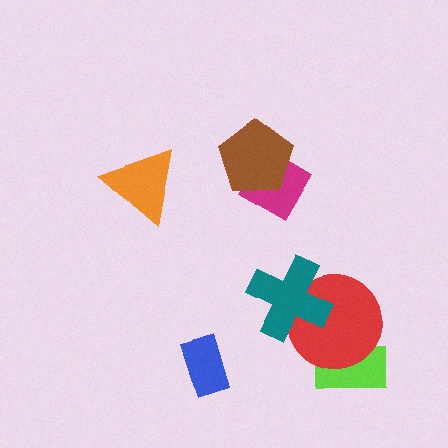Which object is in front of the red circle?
The teal cross is in front of the red circle.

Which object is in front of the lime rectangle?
The red circle is in front of the lime rectangle.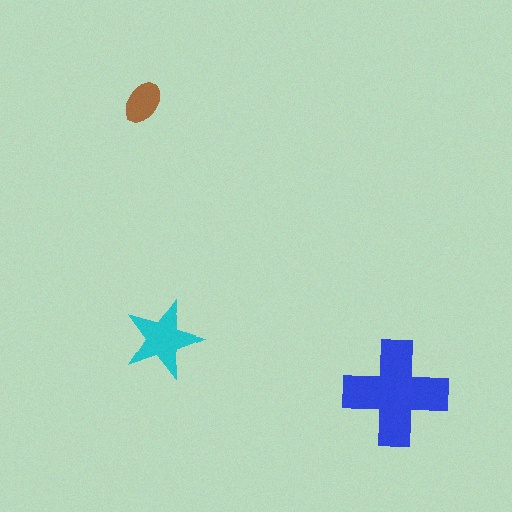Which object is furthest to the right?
The blue cross is rightmost.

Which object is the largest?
The blue cross.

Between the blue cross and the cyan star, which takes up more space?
The blue cross.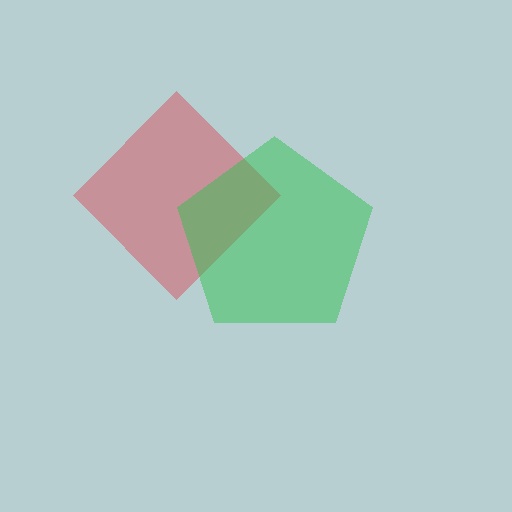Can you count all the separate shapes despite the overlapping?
Yes, there are 2 separate shapes.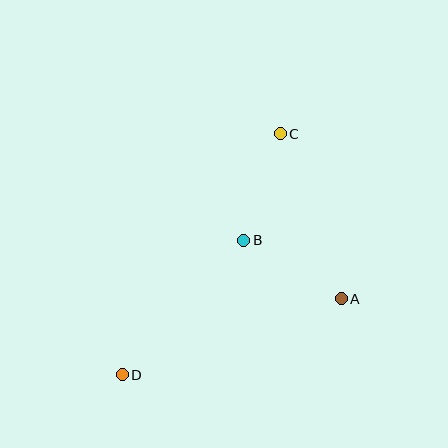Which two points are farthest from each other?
Points C and D are farthest from each other.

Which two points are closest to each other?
Points B and C are closest to each other.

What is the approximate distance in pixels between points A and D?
The distance between A and D is approximately 232 pixels.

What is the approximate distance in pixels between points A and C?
The distance between A and C is approximately 176 pixels.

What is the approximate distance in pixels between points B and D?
The distance between B and D is approximately 181 pixels.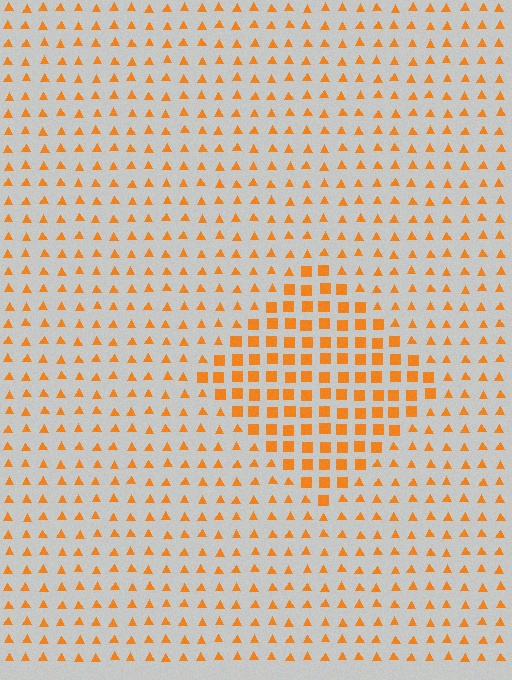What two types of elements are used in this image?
The image uses squares inside the diamond region and triangles outside it.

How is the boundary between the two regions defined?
The boundary is defined by a change in element shape: squares inside vs. triangles outside. All elements share the same color and spacing.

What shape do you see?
I see a diamond.